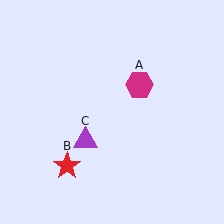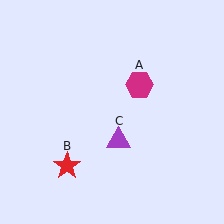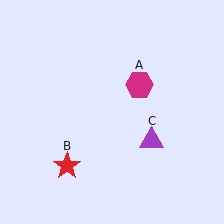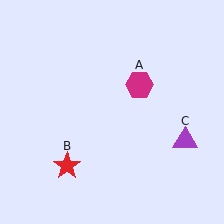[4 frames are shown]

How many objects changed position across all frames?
1 object changed position: purple triangle (object C).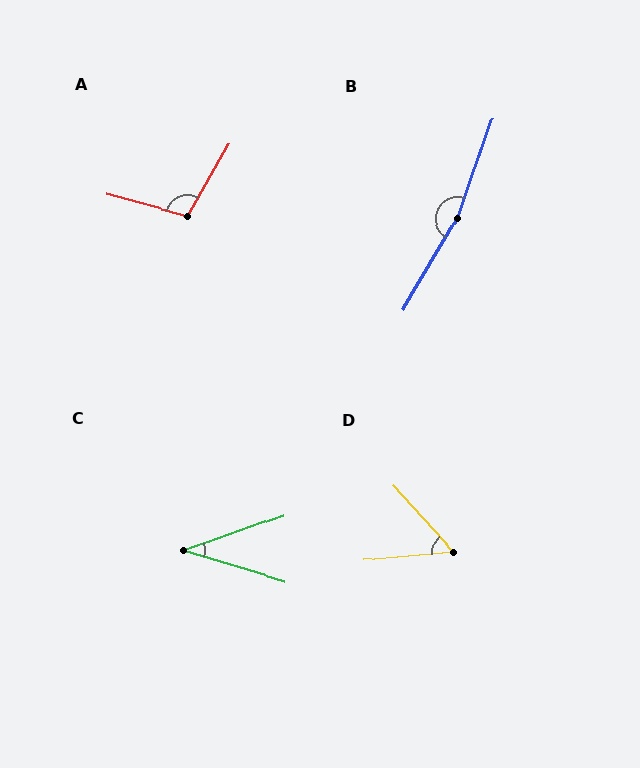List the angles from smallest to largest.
C (36°), D (54°), A (105°), B (169°).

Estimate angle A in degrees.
Approximately 105 degrees.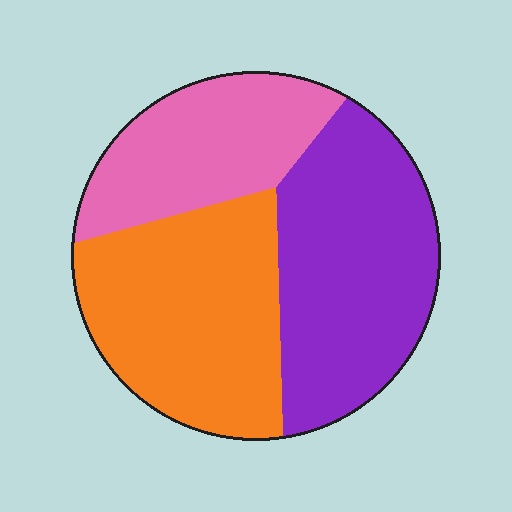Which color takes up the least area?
Pink, at roughly 25%.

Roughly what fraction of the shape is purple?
Purple covers around 40% of the shape.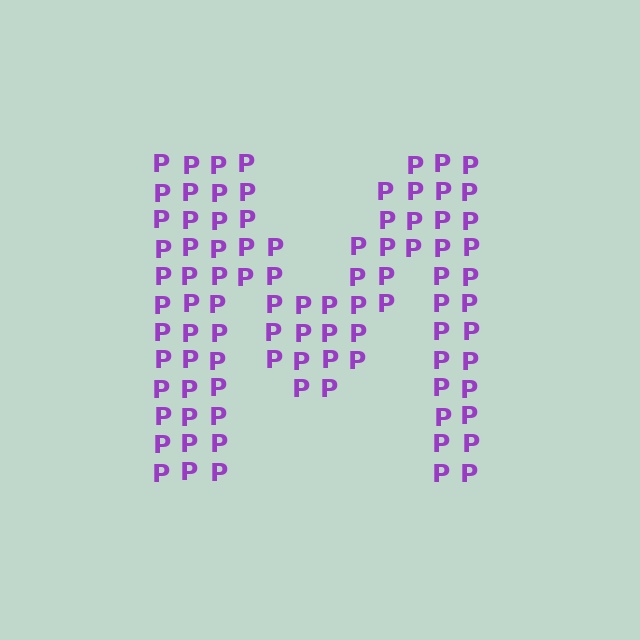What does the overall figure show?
The overall figure shows the letter M.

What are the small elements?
The small elements are letter P's.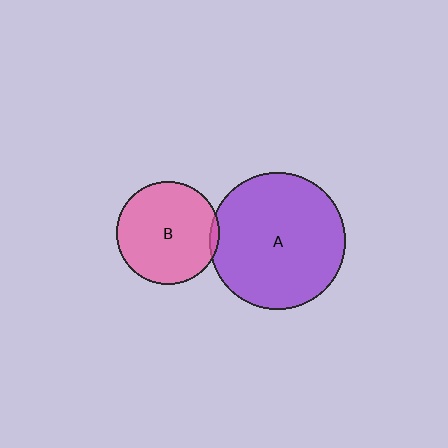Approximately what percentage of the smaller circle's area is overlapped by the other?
Approximately 5%.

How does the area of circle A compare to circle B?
Approximately 1.7 times.